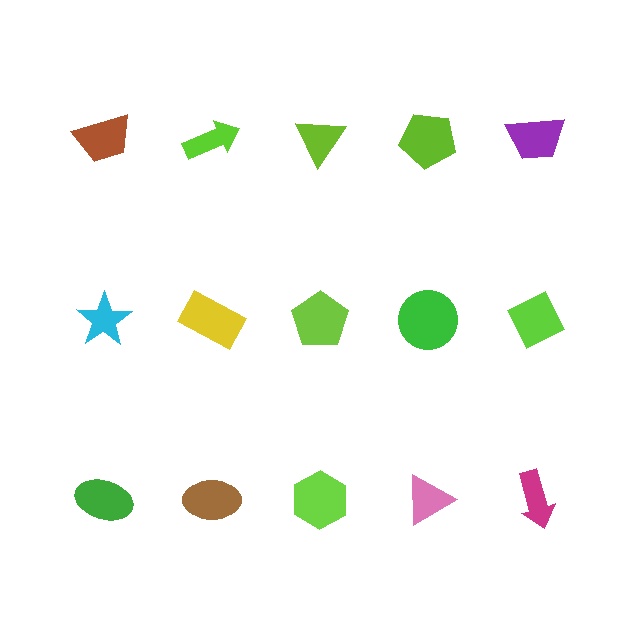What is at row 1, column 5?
A purple trapezoid.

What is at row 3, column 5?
A magenta arrow.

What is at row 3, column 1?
A green ellipse.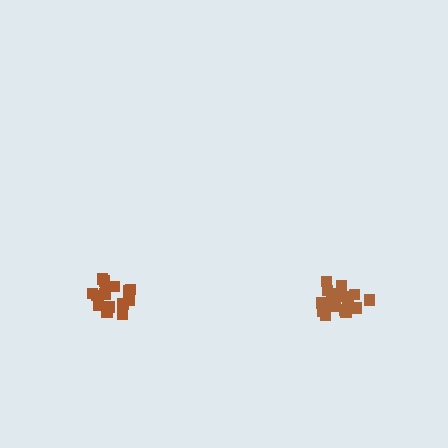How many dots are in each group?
Group 1: 15 dots, Group 2: 18 dots (33 total).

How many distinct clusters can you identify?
There are 2 distinct clusters.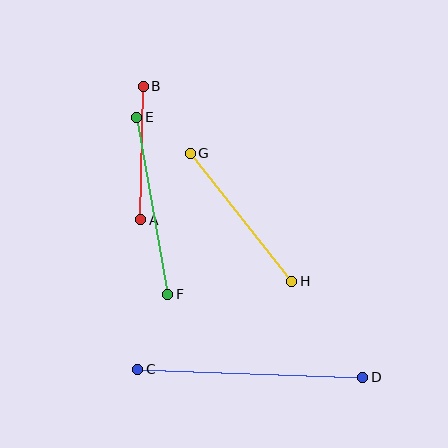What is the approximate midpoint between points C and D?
The midpoint is at approximately (250, 373) pixels.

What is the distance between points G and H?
The distance is approximately 164 pixels.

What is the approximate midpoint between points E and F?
The midpoint is at approximately (152, 206) pixels.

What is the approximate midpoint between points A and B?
The midpoint is at approximately (142, 153) pixels.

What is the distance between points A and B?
The distance is approximately 133 pixels.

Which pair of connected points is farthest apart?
Points C and D are farthest apart.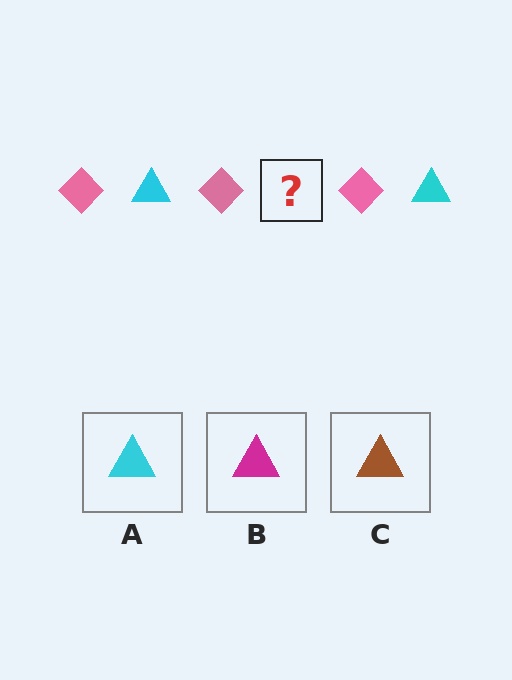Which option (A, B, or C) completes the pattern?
A.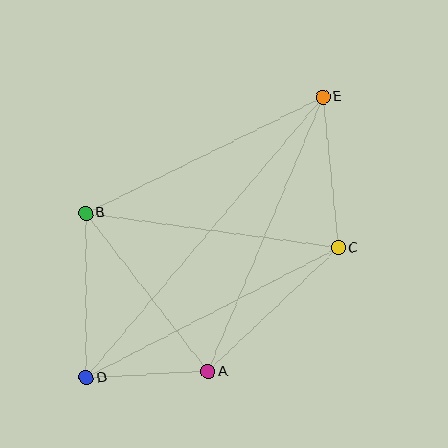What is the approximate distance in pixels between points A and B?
The distance between A and B is approximately 200 pixels.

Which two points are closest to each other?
Points A and D are closest to each other.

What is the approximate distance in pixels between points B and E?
The distance between B and E is approximately 264 pixels.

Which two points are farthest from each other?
Points D and E are farthest from each other.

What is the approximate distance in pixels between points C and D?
The distance between C and D is approximately 284 pixels.